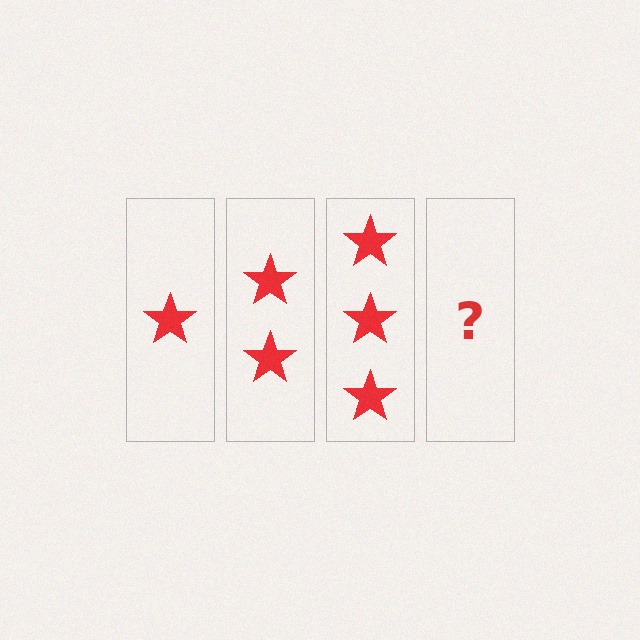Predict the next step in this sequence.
The next step is 4 stars.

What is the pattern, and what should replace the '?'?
The pattern is that each step adds one more star. The '?' should be 4 stars.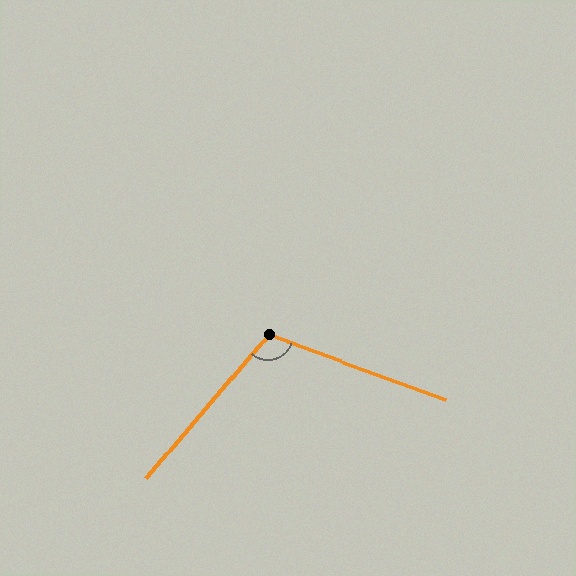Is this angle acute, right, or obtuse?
It is obtuse.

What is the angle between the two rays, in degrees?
Approximately 110 degrees.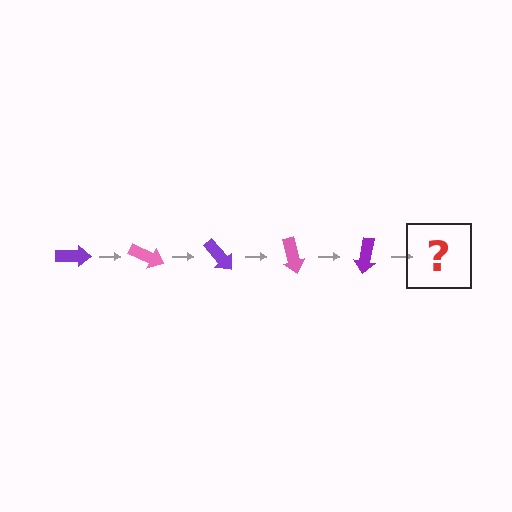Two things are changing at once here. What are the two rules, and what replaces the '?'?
The two rules are that it rotates 25 degrees each step and the color cycles through purple and pink. The '?' should be a pink arrow, rotated 125 degrees from the start.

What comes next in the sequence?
The next element should be a pink arrow, rotated 125 degrees from the start.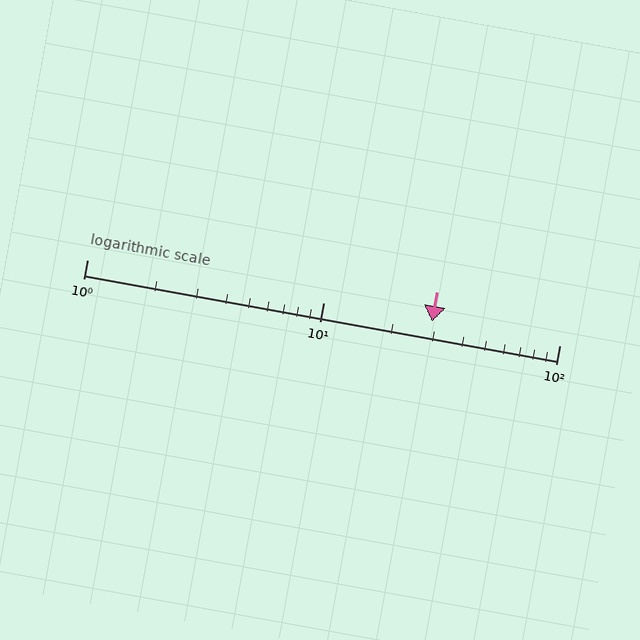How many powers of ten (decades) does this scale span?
The scale spans 2 decades, from 1 to 100.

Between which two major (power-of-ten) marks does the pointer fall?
The pointer is between 10 and 100.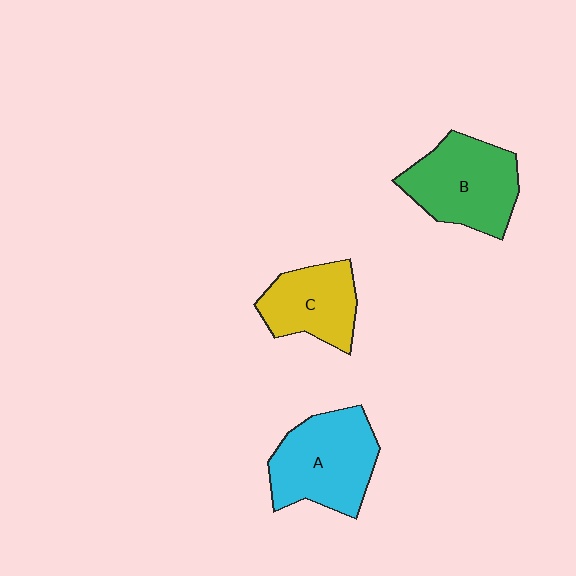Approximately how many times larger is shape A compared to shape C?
Approximately 1.4 times.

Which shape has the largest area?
Shape A (cyan).